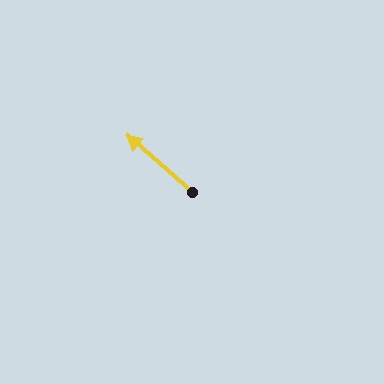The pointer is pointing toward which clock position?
Roughly 10 o'clock.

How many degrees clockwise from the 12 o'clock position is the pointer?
Approximately 311 degrees.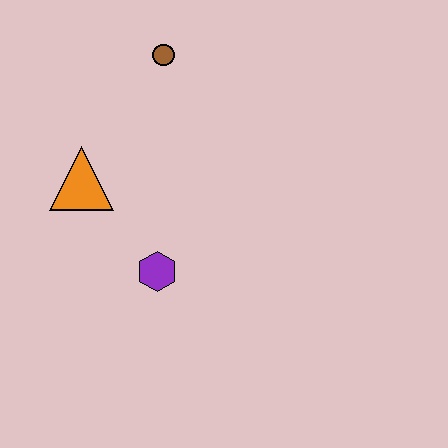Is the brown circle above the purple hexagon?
Yes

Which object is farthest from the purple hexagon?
The brown circle is farthest from the purple hexagon.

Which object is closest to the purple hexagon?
The orange triangle is closest to the purple hexagon.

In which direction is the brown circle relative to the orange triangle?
The brown circle is above the orange triangle.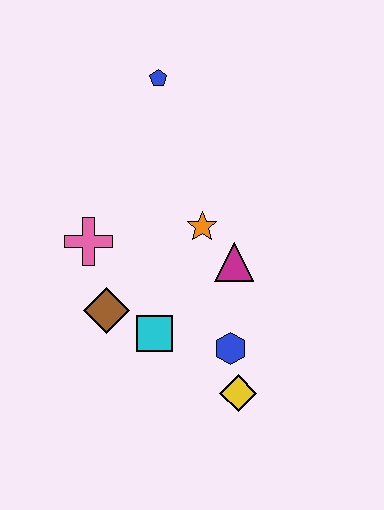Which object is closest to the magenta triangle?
The orange star is closest to the magenta triangle.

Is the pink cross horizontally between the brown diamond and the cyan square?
No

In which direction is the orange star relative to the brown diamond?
The orange star is to the right of the brown diamond.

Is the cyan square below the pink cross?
Yes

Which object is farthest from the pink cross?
The yellow diamond is farthest from the pink cross.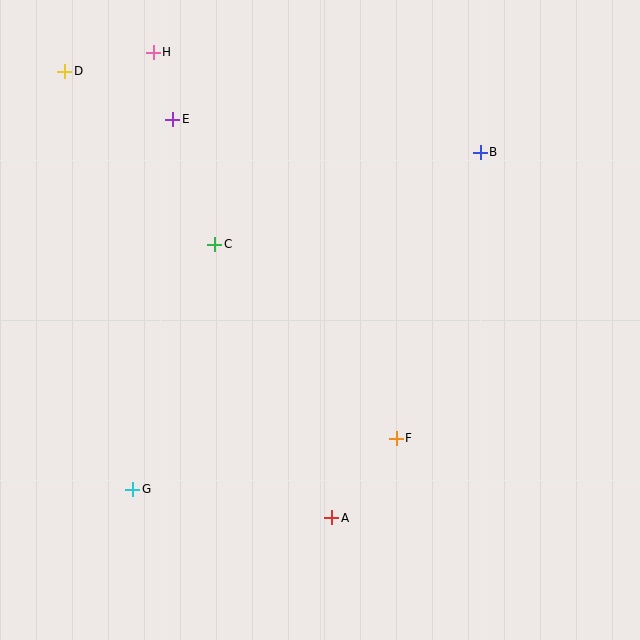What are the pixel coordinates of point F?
Point F is at (396, 438).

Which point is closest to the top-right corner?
Point B is closest to the top-right corner.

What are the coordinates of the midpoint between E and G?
The midpoint between E and G is at (153, 304).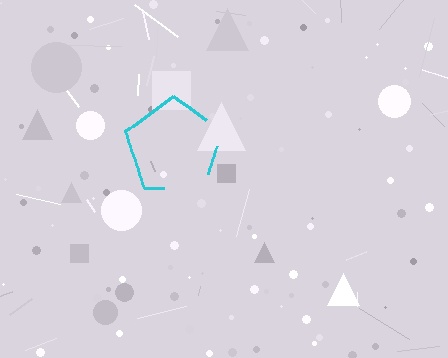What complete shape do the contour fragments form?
The contour fragments form a pentagon.